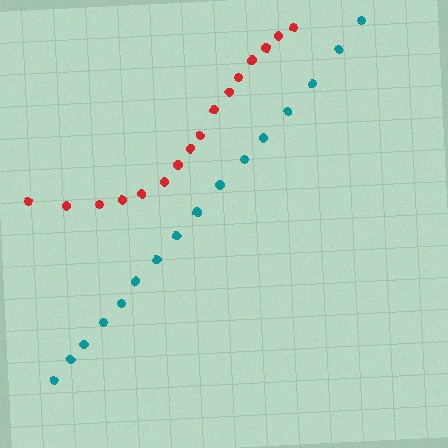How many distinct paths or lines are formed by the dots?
There are 2 distinct paths.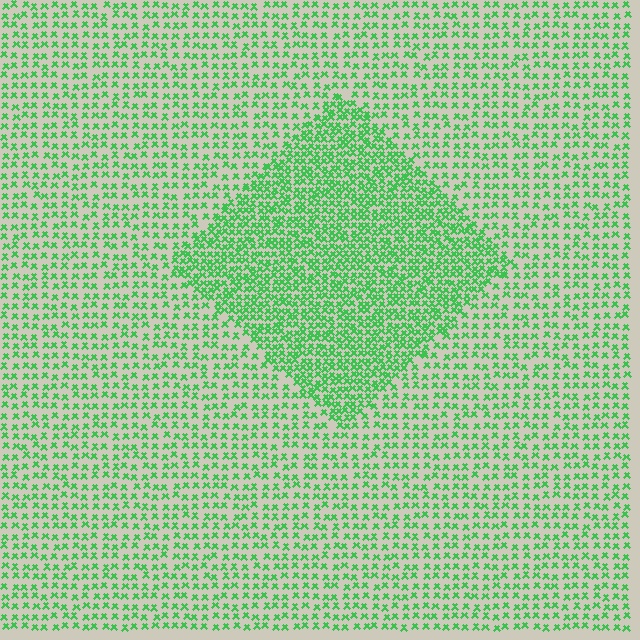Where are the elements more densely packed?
The elements are more densely packed inside the diamond boundary.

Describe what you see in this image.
The image contains small green elements arranged at two different densities. A diamond-shaped region is visible where the elements are more densely packed than the surrounding area.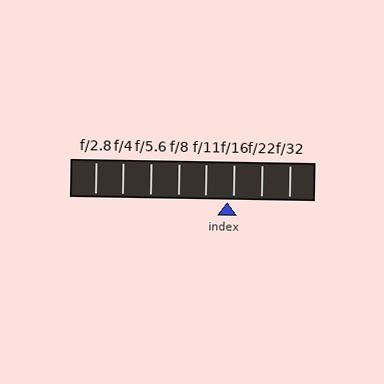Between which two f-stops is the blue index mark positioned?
The index mark is between f/11 and f/16.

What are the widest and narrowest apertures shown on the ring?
The widest aperture shown is f/2.8 and the narrowest is f/32.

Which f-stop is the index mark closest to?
The index mark is closest to f/16.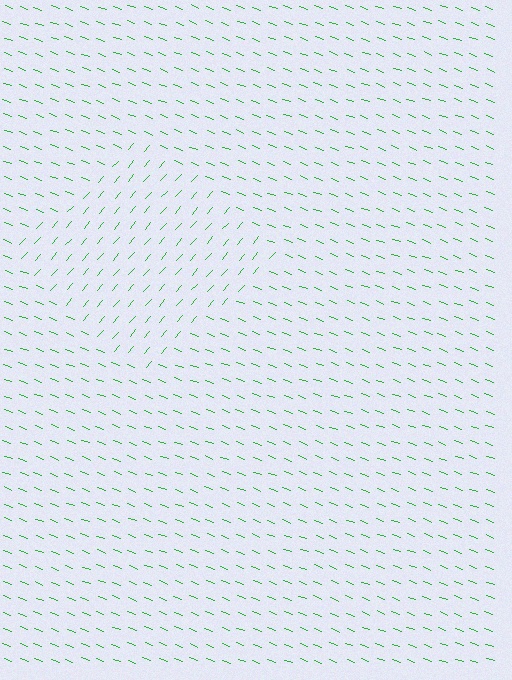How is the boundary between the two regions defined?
The boundary is defined purely by a change in line orientation (approximately 70 degrees difference). All lines are the same color and thickness.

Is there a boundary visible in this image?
Yes, there is a texture boundary formed by a change in line orientation.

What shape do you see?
I see a diamond.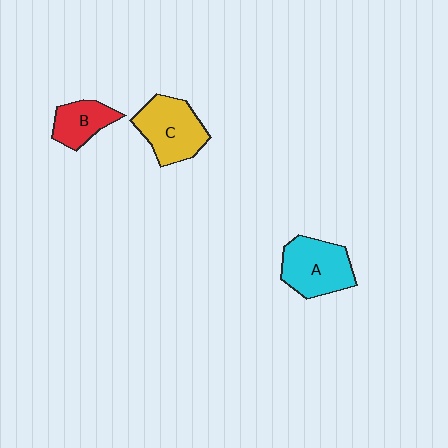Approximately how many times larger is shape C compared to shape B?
Approximately 1.6 times.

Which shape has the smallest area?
Shape B (red).